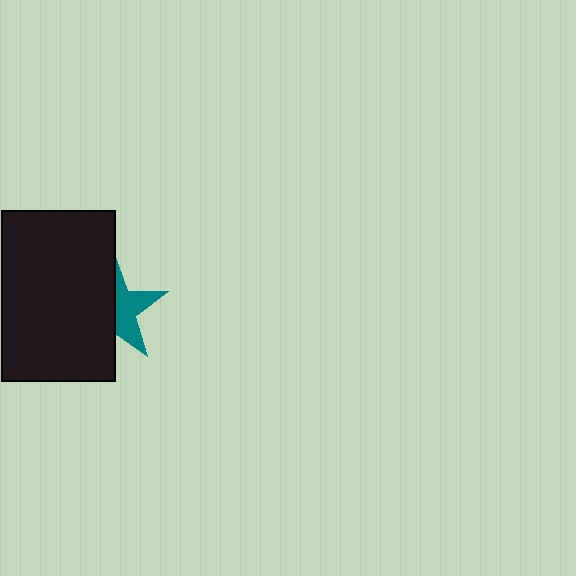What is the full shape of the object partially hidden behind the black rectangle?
The partially hidden object is a teal star.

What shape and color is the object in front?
The object in front is a black rectangle.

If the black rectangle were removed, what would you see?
You would see the complete teal star.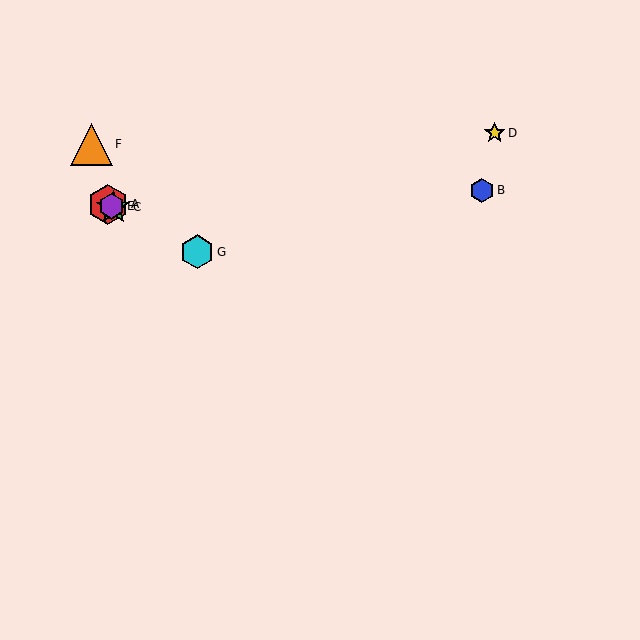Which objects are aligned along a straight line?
Objects A, C, E, G are aligned along a straight line.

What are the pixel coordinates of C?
Object C is at (113, 207).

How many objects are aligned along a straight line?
4 objects (A, C, E, G) are aligned along a straight line.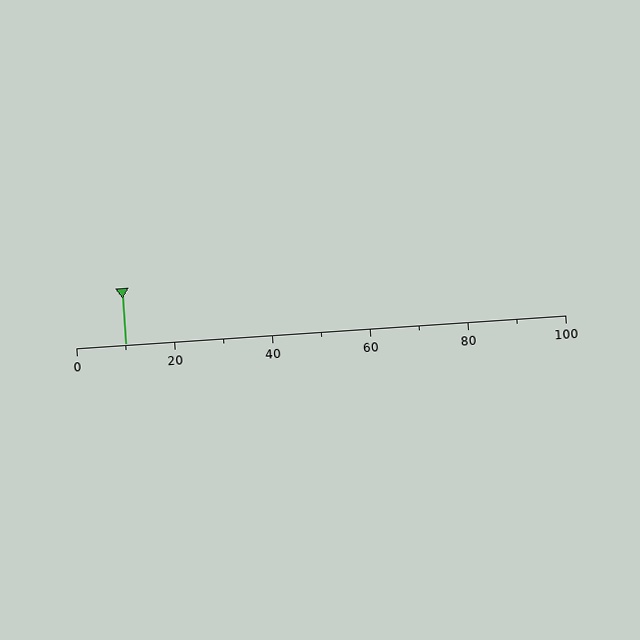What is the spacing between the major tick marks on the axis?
The major ticks are spaced 20 apart.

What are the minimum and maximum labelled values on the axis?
The axis runs from 0 to 100.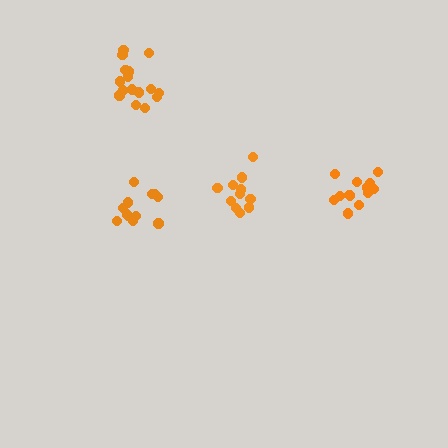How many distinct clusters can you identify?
There are 4 distinct clusters.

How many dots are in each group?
Group 1: 12 dots, Group 2: 14 dots, Group 3: 11 dots, Group 4: 16 dots (53 total).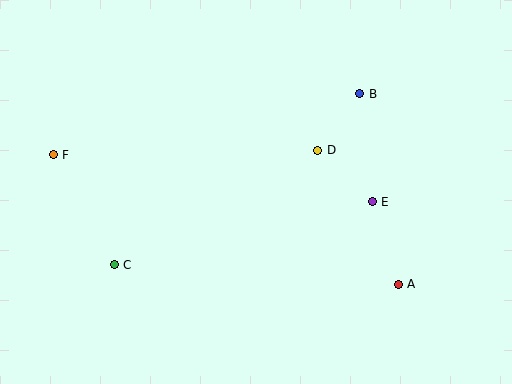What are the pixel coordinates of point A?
Point A is at (398, 284).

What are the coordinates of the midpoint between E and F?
The midpoint between E and F is at (213, 178).